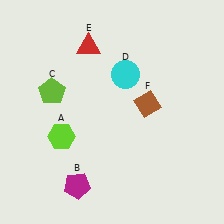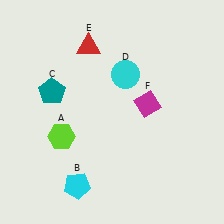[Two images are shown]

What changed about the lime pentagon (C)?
In Image 1, C is lime. In Image 2, it changed to teal.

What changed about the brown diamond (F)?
In Image 1, F is brown. In Image 2, it changed to magenta.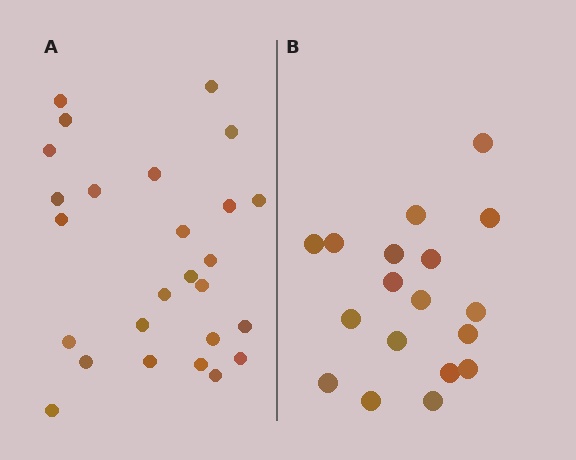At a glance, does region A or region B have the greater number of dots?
Region A (the left region) has more dots.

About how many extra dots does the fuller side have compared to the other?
Region A has roughly 8 or so more dots than region B.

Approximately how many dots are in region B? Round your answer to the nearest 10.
About 20 dots. (The exact count is 18, which rounds to 20.)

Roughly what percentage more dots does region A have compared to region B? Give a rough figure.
About 45% more.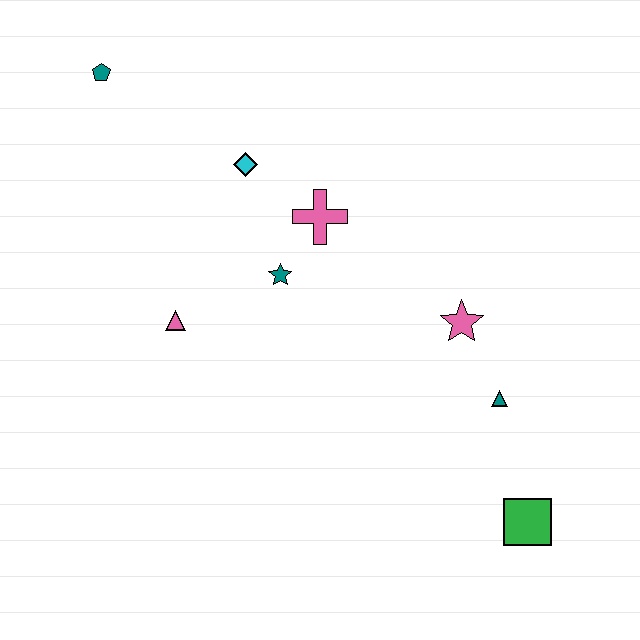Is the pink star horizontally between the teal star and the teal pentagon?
No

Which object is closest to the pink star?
The teal triangle is closest to the pink star.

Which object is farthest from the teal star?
The green square is farthest from the teal star.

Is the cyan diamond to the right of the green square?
No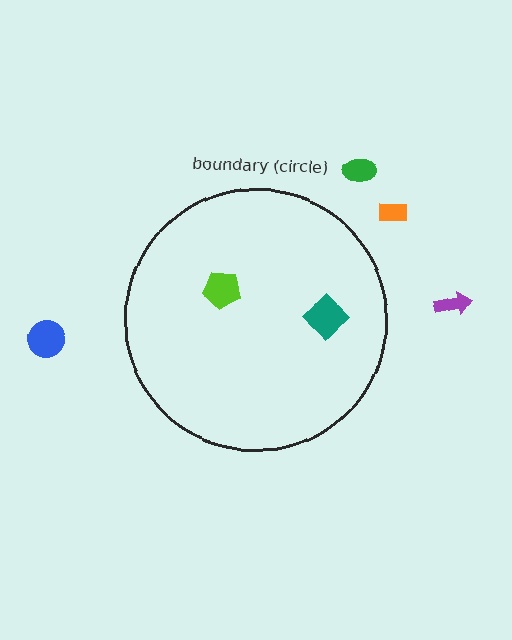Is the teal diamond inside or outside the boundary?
Inside.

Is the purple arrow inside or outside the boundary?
Outside.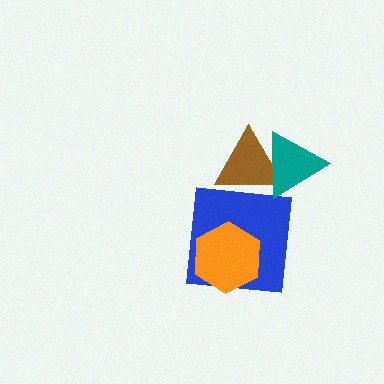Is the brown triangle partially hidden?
Yes, it is partially covered by another shape.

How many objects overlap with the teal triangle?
1 object overlaps with the teal triangle.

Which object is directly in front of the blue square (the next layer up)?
The brown triangle is directly in front of the blue square.